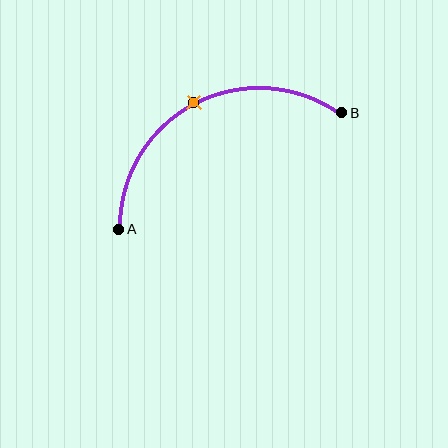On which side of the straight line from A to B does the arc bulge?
The arc bulges above the straight line connecting A and B.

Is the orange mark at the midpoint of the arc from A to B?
Yes. The orange mark lies on the arc at equal arc-length from both A and B — it is the arc midpoint.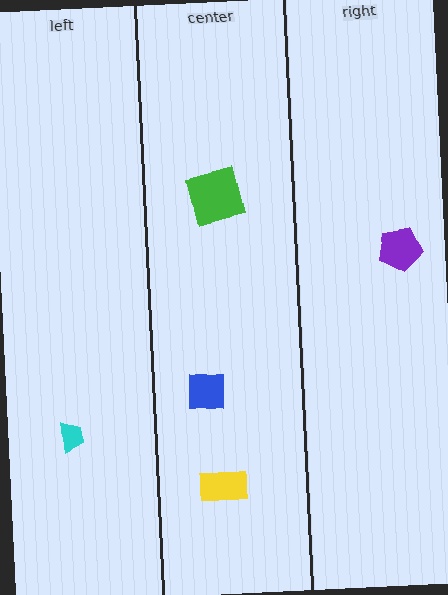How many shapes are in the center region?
3.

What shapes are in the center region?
The yellow rectangle, the blue square, the green square.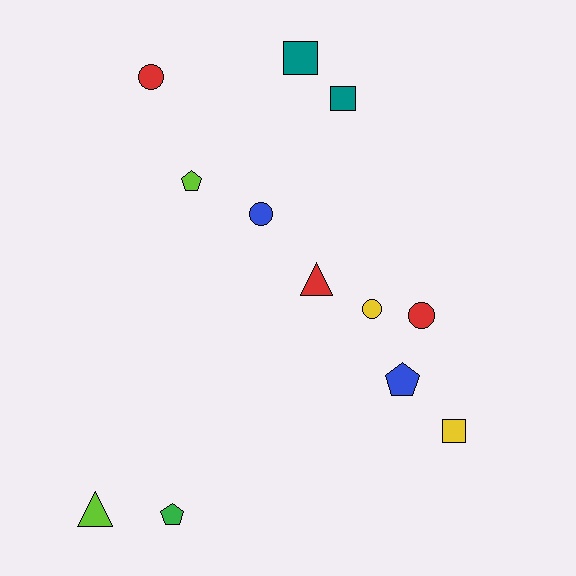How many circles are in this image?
There are 4 circles.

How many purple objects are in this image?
There are no purple objects.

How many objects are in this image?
There are 12 objects.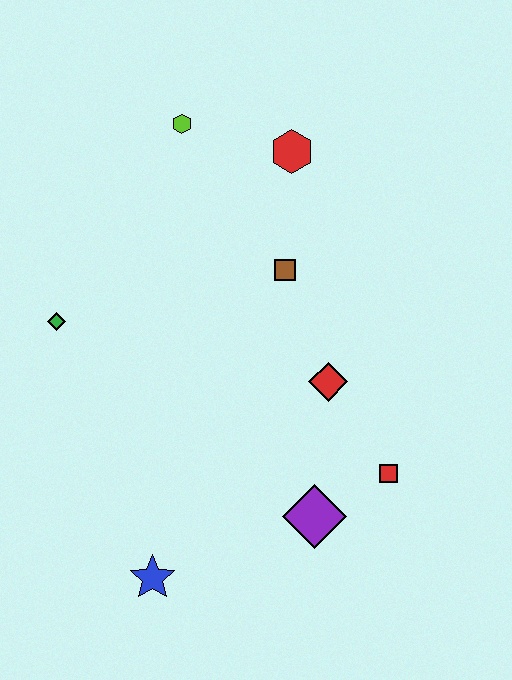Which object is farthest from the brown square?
The blue star is farthest from the brown square.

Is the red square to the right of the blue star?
Yes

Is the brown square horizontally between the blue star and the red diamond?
Yes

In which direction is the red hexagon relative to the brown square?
The red hexagon is above the brown square.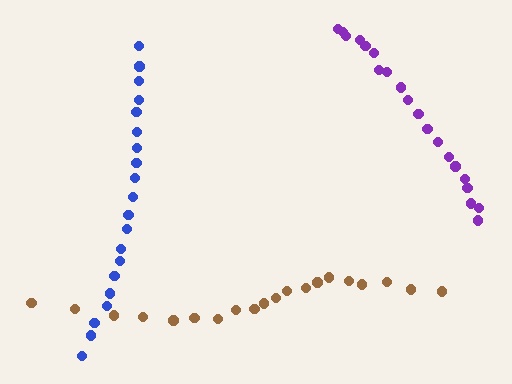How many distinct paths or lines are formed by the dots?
There are 3 distinct paths.